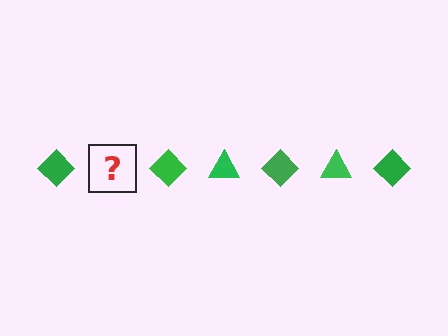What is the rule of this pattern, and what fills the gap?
The rule is that the pattern cycles through diamond, triangle shapes in green. The gap should be filled with a green triangle.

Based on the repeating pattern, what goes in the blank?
The blank should be a green triangle.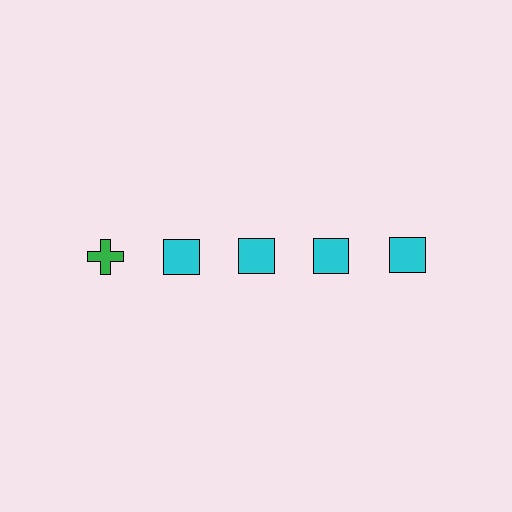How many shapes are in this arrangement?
There are 5 shapes arranged in a grid pattern.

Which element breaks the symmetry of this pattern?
The green cross in the top row, leftmost column breaks the symmetry. All other shapes are cyan squares.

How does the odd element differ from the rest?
It differs in both color (green instead of cyan) and shape (cross instead of square).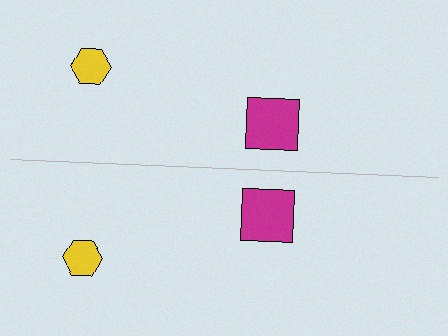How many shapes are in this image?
There are 4 shapes in this image.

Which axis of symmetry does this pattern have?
The pattern has a horizontal axis of symmetry running through the center of the image.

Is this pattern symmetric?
Yes, this pattern has bilateral (reflection) symmetry.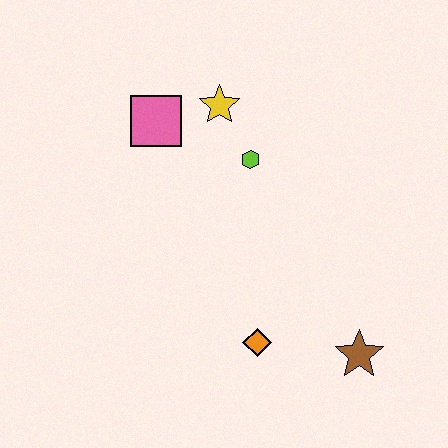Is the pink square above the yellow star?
No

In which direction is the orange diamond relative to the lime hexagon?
The orange diamond is below the lime hexagon.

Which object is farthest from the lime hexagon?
The brown star is farthest from the lime hexagon.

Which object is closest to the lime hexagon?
The yellow star is closest to the lime hexagon.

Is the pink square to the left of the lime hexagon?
Yes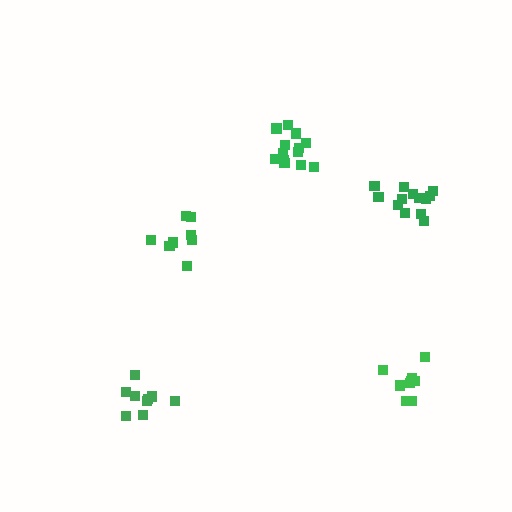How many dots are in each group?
Group 1: 13 dots, Group 2: 9 dots, Group 3: 9 dots, Group 4: 8 dots, Group 5: 13 dots (52 total).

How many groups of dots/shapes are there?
There are 5 groups.